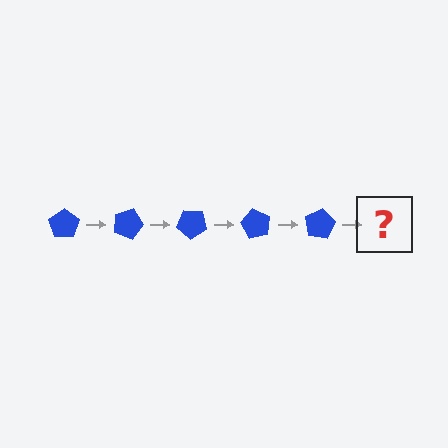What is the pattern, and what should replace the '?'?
The pattern is that the pentagon rotates 20 degrees each step. The '?' should be a blue pentagon rotated 100 degrees.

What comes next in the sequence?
The next element should be a blue pentagon rotated 100 degrees.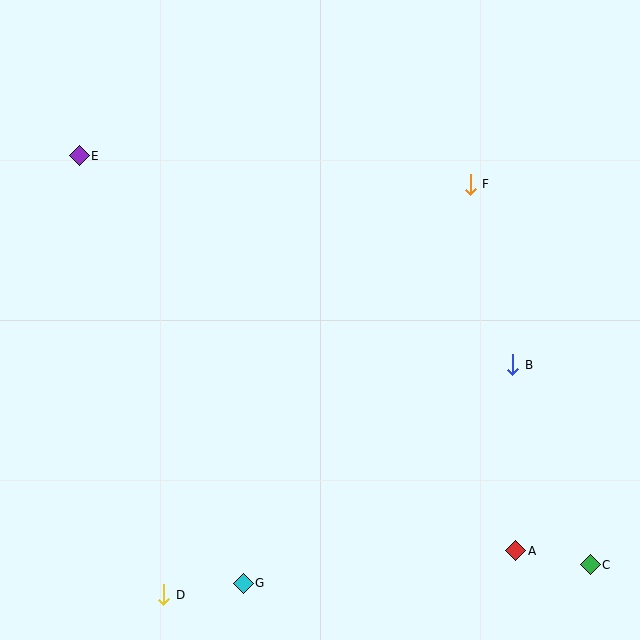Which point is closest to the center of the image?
Point B at (513, 365) is closest to the center.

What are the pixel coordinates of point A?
Point A is at (516, 551).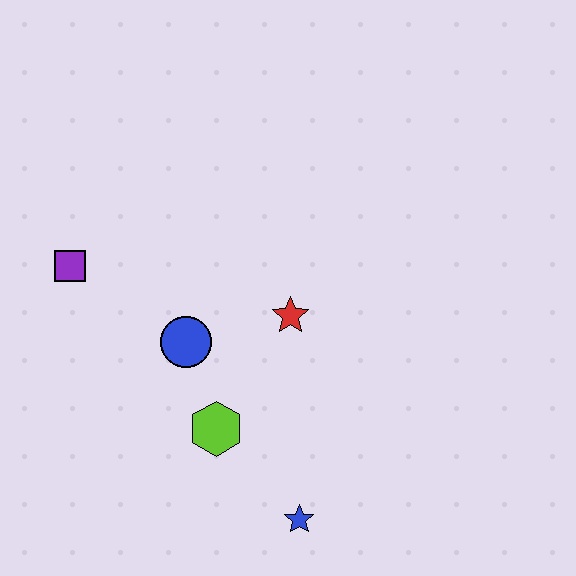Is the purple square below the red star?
No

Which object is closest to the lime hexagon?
The blue circle is closest to the lime hexagon.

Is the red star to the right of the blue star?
No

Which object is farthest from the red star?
The purple square is farthest from the red star.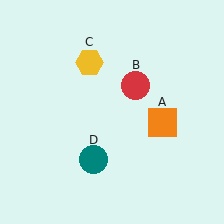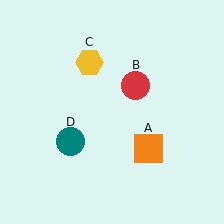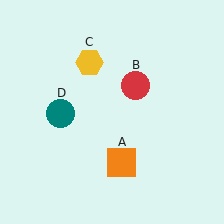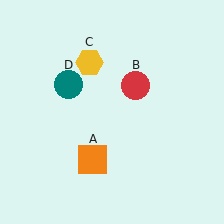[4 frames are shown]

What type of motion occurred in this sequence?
The orange square (object A), teal circle (object D) rotated clockwise around the center of the scene.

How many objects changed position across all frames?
2 objects changed position: orange square (object A), teal circle (object D).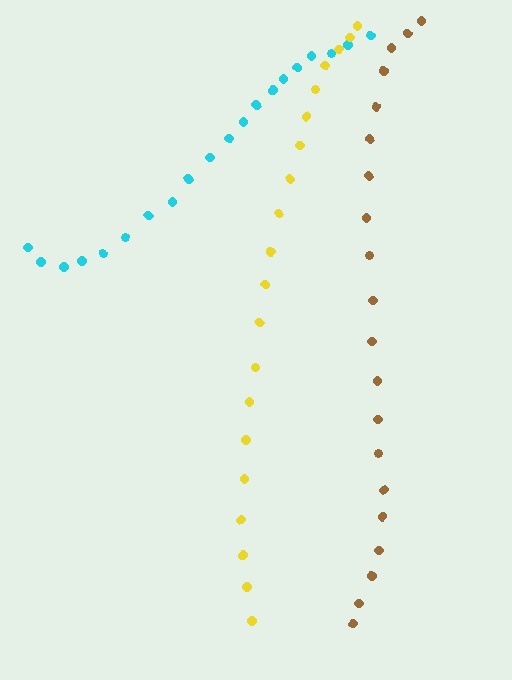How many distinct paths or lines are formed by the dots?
There are 3 distinct paths.